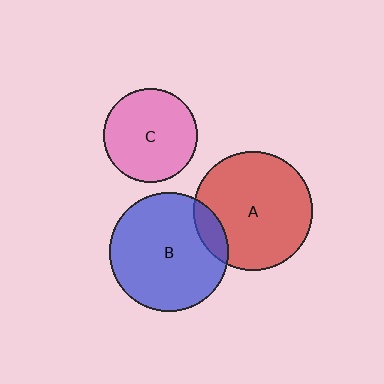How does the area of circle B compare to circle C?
Approximately 1.6 times.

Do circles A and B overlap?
Yes.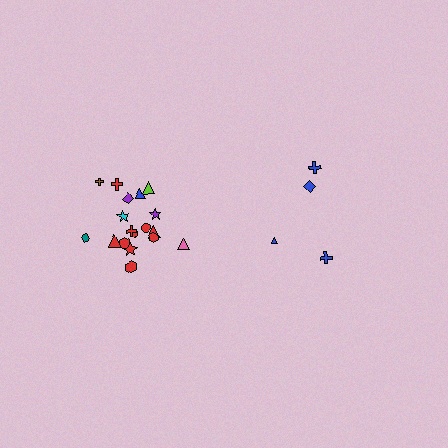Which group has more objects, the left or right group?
The left group.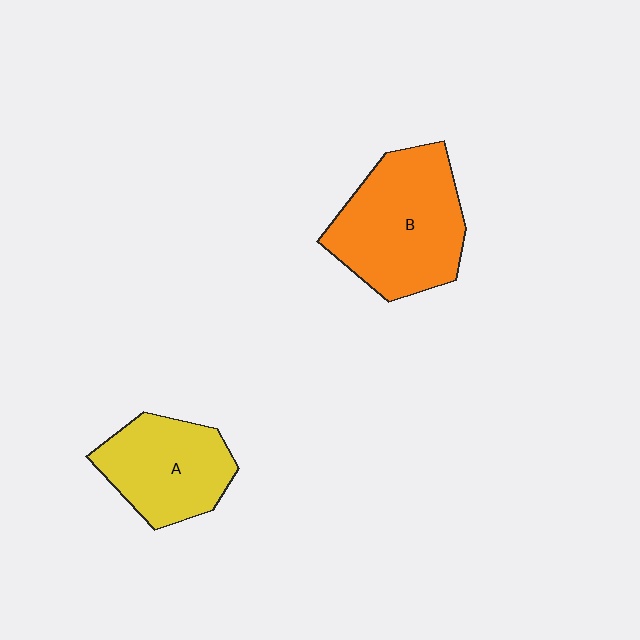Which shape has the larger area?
Shape B (orange).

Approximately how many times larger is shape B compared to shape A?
Approximately 1.4 times.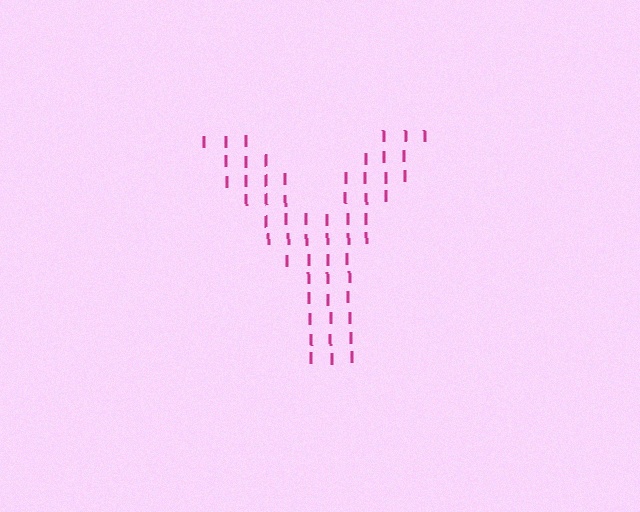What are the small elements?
The small elements are letter I's.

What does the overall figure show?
The overall figure shows the letter Y.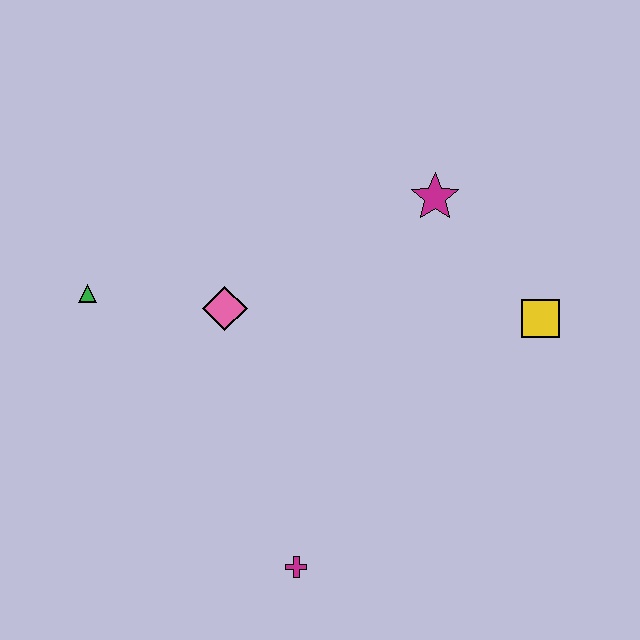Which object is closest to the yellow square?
The magenta star is closest to the yellow square.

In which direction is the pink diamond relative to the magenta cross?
The pink diamond is above the magenta cross.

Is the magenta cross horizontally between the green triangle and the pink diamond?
No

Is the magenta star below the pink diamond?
No